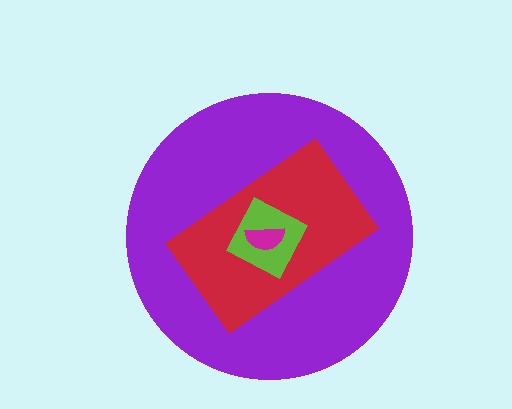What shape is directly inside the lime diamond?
The magenta semicircle.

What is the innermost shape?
The magenta semicircle.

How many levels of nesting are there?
4.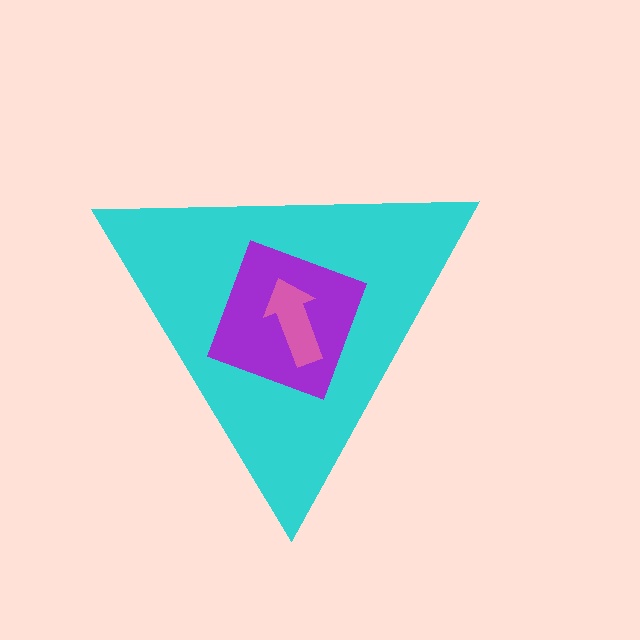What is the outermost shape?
The cyan triangle.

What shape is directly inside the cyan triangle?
The purple diamond.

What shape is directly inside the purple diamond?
The pink arrow.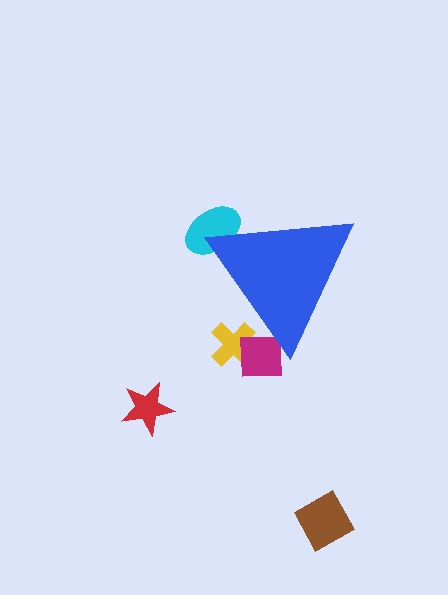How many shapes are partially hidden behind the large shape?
3 shapes are partially hidden.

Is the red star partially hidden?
No, the red star is fully visible.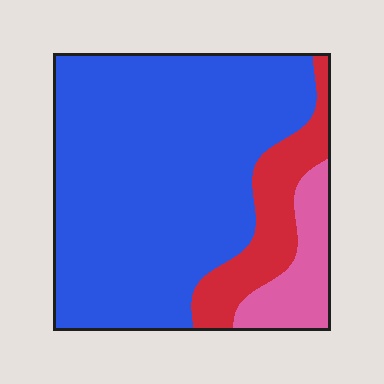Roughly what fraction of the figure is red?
Red takes up less than a sixth of the figure.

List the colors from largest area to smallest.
From largest to smallest: blue, red, pink.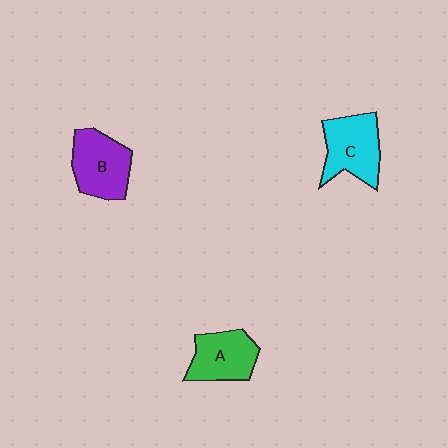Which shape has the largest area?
Shape C (cyan).